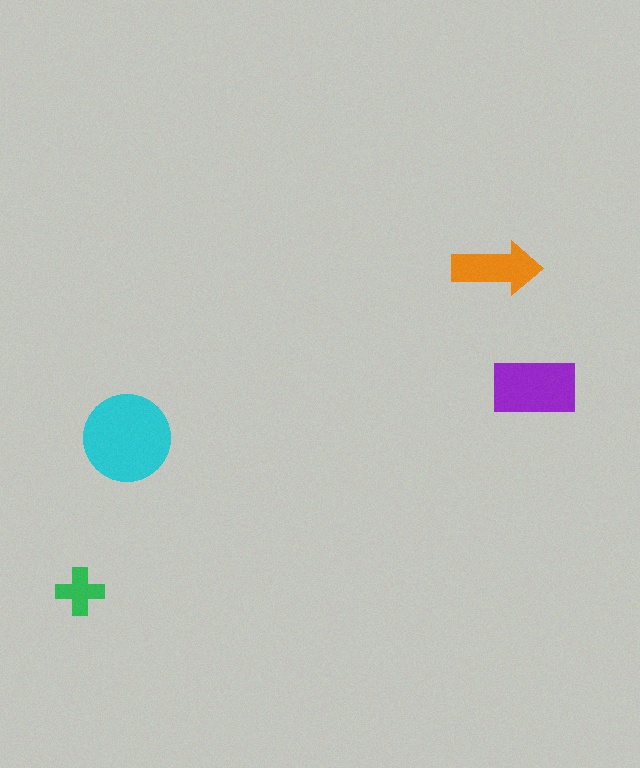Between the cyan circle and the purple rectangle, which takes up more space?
The cyan circle.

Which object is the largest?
The cyan circle.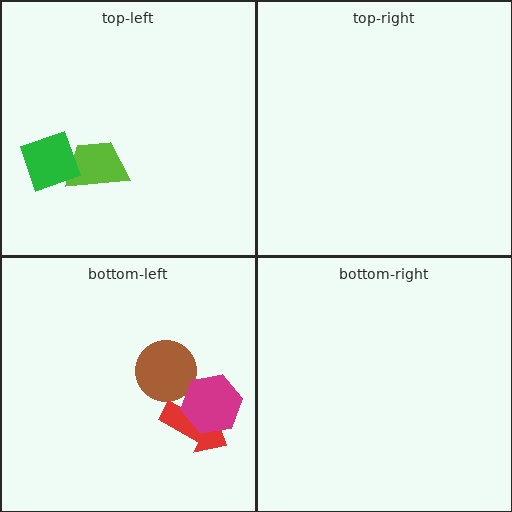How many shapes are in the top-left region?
2.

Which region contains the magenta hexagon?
The bottom-left region.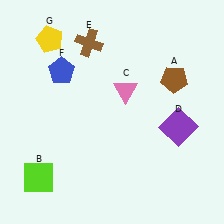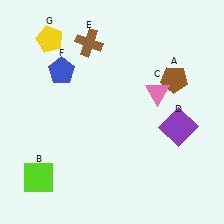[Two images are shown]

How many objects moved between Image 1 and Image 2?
1 object moved between the two images.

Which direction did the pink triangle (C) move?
The pink triangle (C) moved right.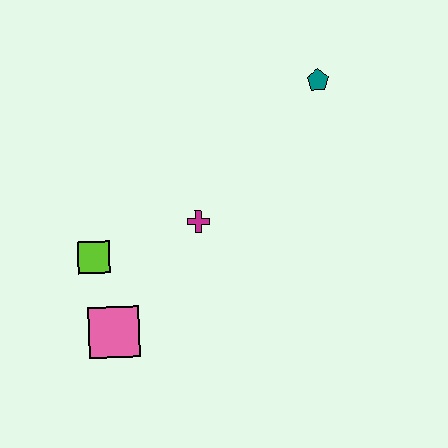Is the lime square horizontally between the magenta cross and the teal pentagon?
No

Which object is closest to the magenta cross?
The lime square is closest to the magenta cross.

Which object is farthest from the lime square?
The teal pentagon is farthest from the lime square.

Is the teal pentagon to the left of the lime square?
No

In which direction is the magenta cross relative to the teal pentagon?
The magenta cross is below the teal pentagon.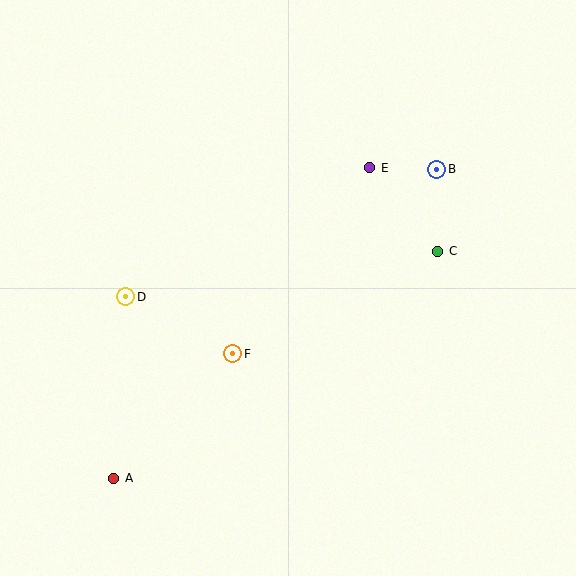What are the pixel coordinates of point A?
Point A is at (114, 479).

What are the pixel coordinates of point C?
Point C is at (438, 251).